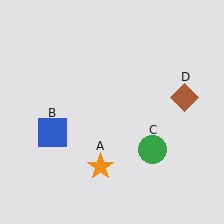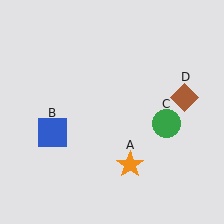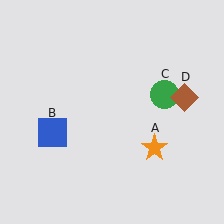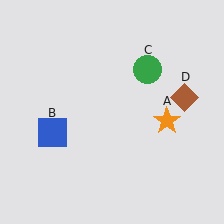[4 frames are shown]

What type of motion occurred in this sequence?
The orange star (object A), green circle (object C) rotated counterclockwise around the center of the scene.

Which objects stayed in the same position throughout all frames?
Blue square (object B) and brown diamond (object D) remained stationary.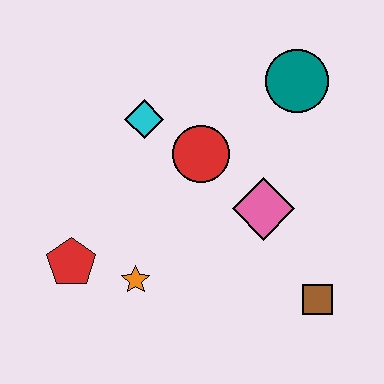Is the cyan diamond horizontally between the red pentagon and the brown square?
Yes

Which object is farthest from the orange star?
The teal circle is farthest from the orange star.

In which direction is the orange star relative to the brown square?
The orange star is to the left of the brown square.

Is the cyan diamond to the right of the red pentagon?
Yes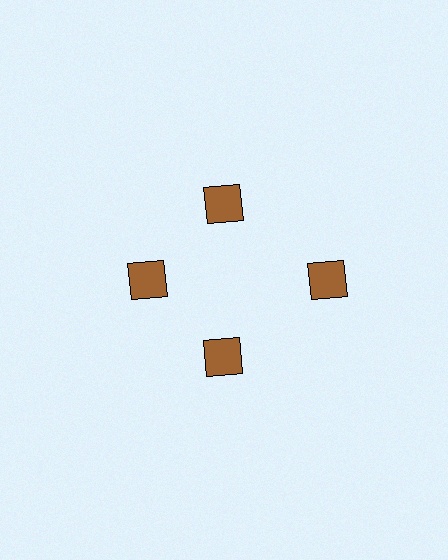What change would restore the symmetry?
The symmetry would be restored by moving it inward, back onto the ring so that all 4 squares sit at equal angles and equal distance from the center.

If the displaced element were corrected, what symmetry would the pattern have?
It would have 4-fold rotational symmetry — the pattern would map onto itself every 90 degrees.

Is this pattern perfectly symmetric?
No. The 4 brown squares are arranged in a ring, but one element near the 3 o'clock position is pushed outward from the center, breaking the 4-fold rotational symmetry.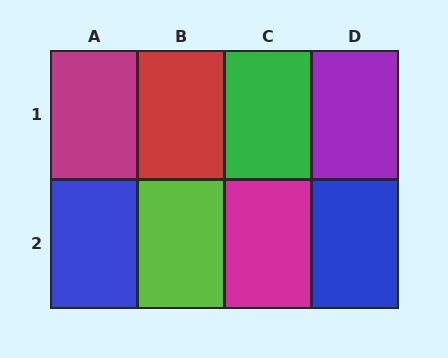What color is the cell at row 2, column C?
Magenta.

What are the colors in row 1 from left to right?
Magenta, red, green, purple.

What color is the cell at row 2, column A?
Blue.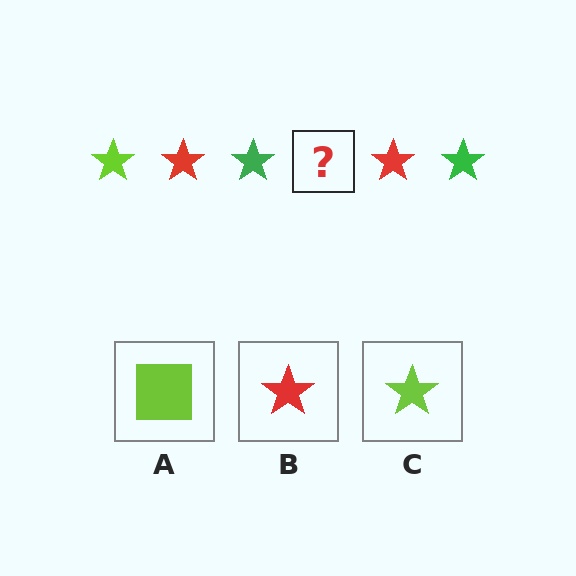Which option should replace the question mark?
Option C.